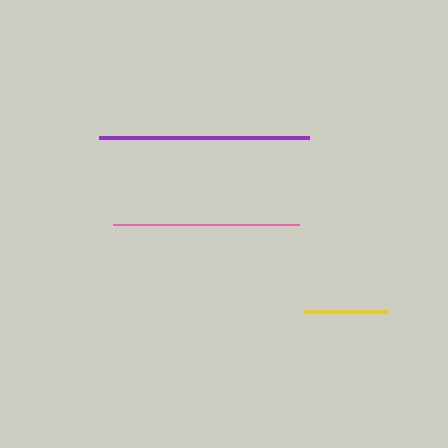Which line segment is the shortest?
The yellow line is the shortest at approximately 84 pixels.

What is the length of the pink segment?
The pink segment is approximately 186 pixels long.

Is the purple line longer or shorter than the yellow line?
The purple line is longer than the yellow line.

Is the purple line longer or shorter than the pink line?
The purple line is longer than the pink line.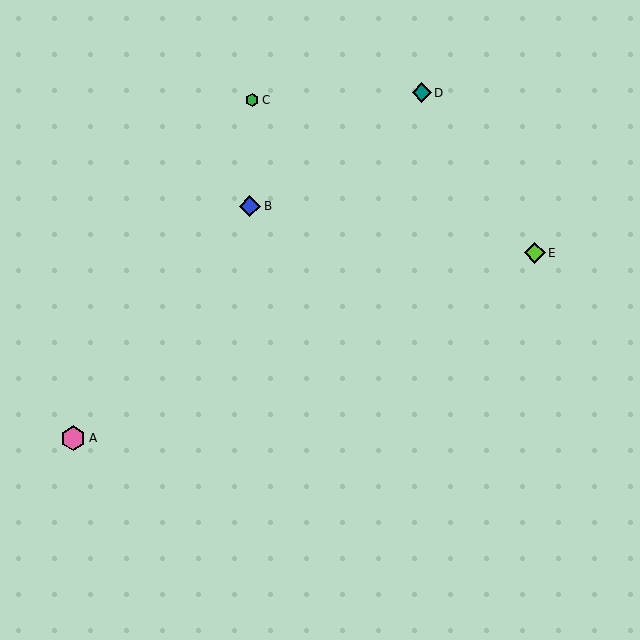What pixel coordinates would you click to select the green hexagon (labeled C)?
Click at (252, 100) to select the green hexagon C.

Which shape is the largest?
The pink hexagon (labeled A) is the largest.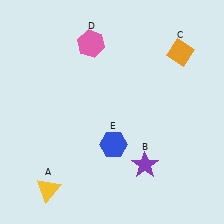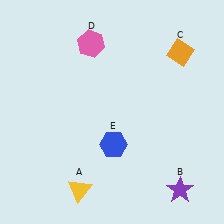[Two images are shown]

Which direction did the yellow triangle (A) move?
The yellow triangle (A) moved right.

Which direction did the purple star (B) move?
The purple star (B) moved right.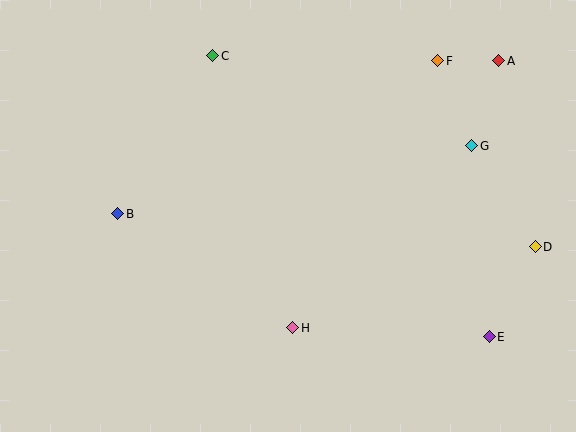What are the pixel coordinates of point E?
Point E is at (489, 337).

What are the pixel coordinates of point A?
Point A is at (499, 61).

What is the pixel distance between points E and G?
The distance between E and G is 192 pixels.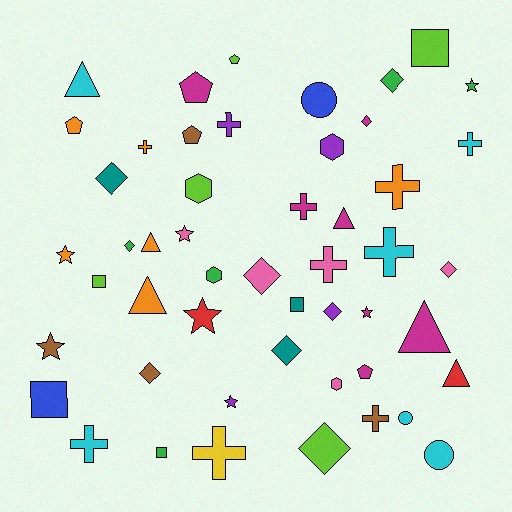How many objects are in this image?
There are 50 objects.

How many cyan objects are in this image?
There are 6 cyan objects.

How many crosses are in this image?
There are 10 crosses.